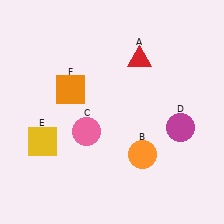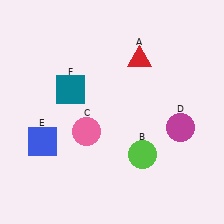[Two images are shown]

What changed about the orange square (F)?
In Image 1, F is orange. In Image 2, it changed to teal.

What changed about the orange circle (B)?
In Image 1, B is orange. In Image 2, it changed to lime.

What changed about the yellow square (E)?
In Image 1, E is yellow. In Image 2, it changed to blue.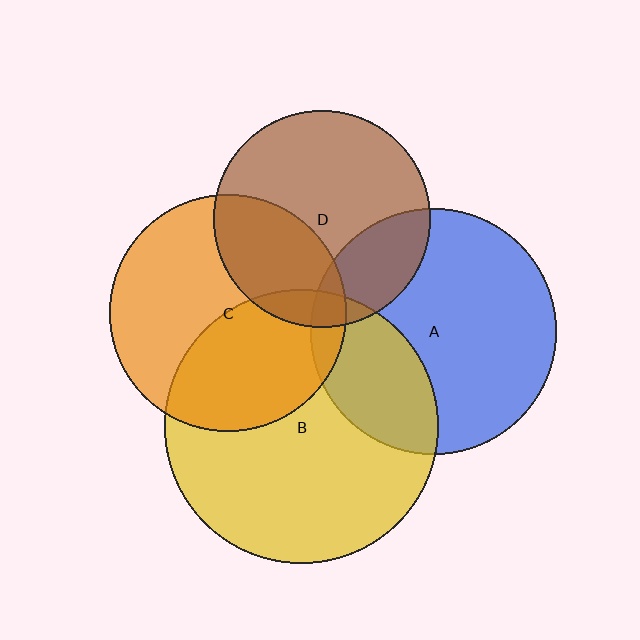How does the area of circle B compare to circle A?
Approximately 1.2 times.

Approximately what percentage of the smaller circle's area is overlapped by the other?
Approximately 40%.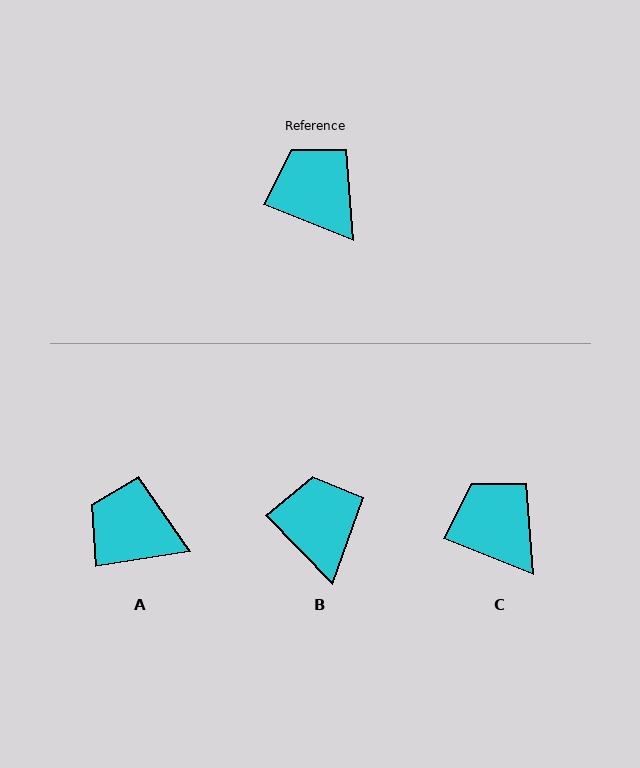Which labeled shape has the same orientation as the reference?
C.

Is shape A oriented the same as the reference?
No, it is off by about 31 degrees.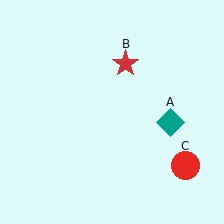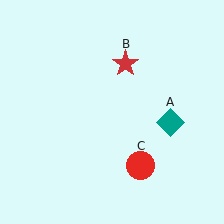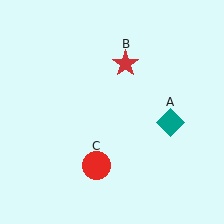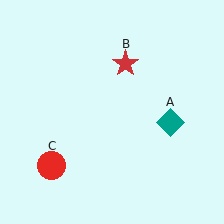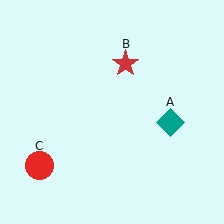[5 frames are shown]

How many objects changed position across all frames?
1 object changed position: red circle (object C).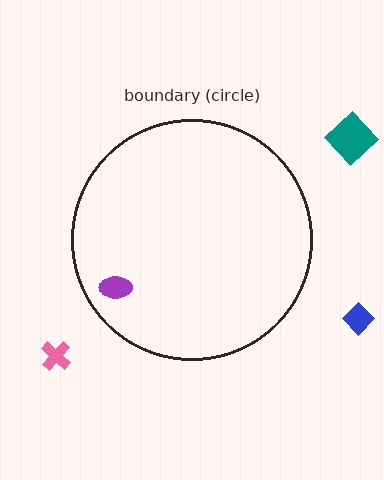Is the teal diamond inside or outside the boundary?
Outside.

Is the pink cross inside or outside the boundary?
Outside.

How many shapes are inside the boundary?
1 inside, 3 outside.